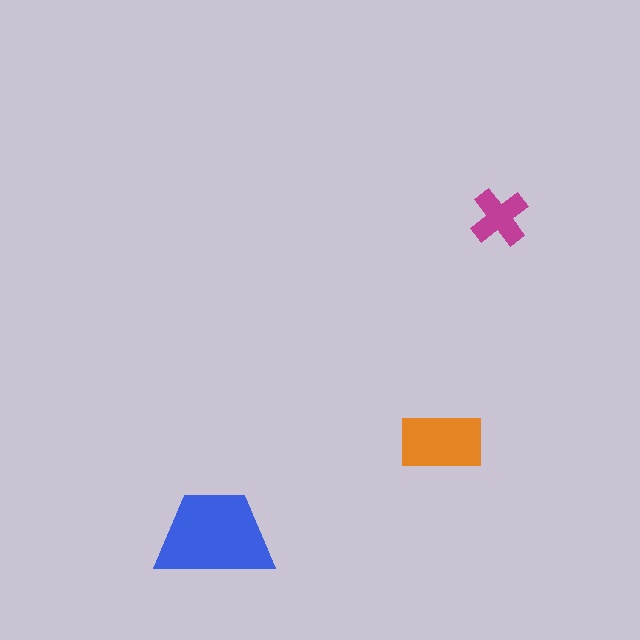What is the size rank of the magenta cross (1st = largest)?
3rd.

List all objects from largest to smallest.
The blue trapezoid, the orange rectangle, the magenta cross.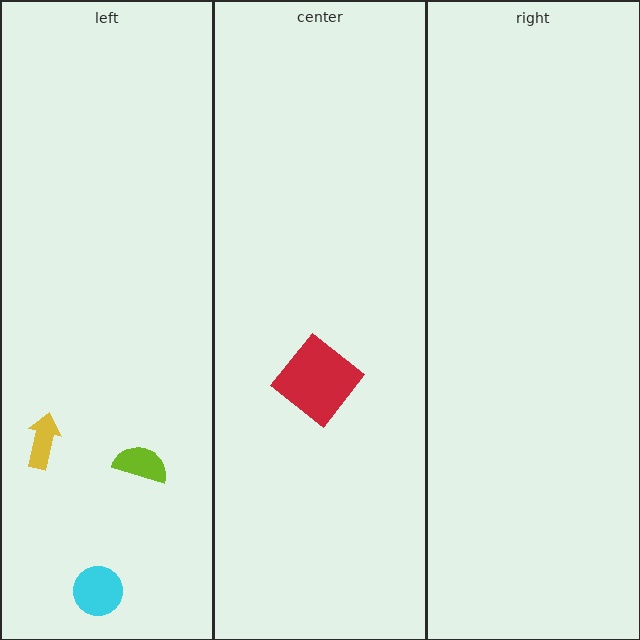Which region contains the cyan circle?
The left region.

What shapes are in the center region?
The red diamond.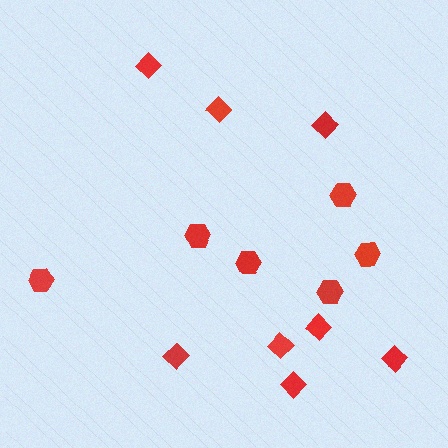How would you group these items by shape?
There are 2 groups: one group of diamonds (8) and one group of hexagons (6).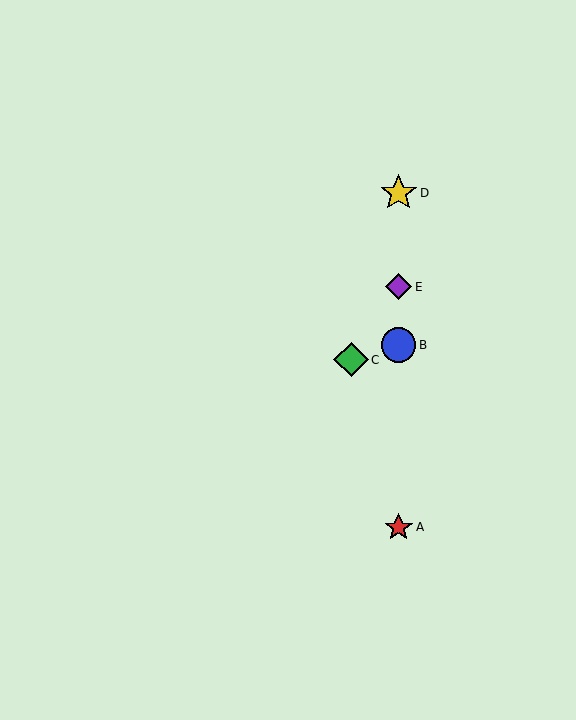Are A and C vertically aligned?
No, A is at x≈399 and C is at x≈351.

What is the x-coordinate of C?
Object C is at x≈351.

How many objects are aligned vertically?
4 objects (A, B, D, E) are aligned vertically.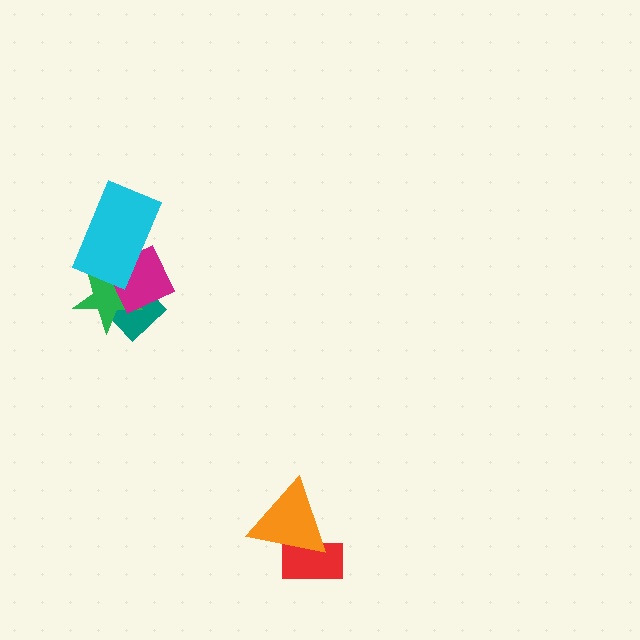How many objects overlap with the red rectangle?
1 object overlaps with the red rectangle.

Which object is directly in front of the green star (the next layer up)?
The magenta diamond is directly in front of the green star.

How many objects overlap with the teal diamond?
2 objects overlap with the teal diamond.